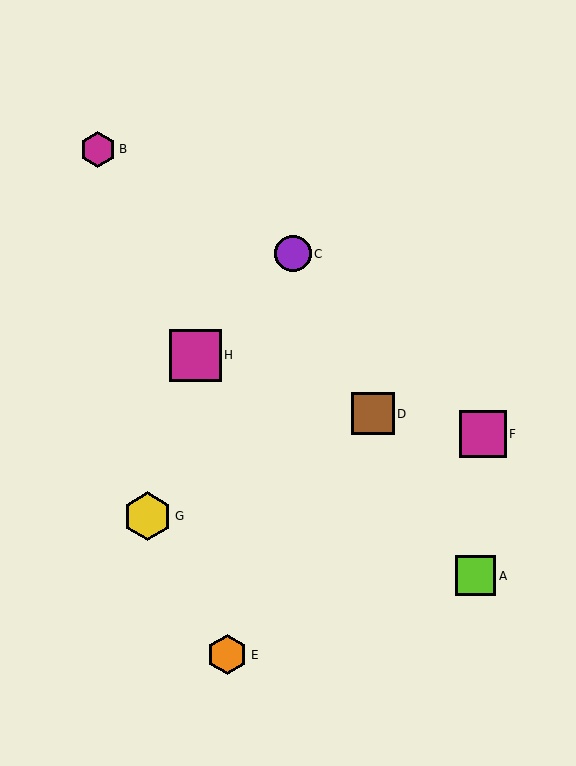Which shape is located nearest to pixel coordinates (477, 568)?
The lime square (labeled A) at (476, 576) is nearest to that location.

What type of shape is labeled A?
Shape A is a lime square.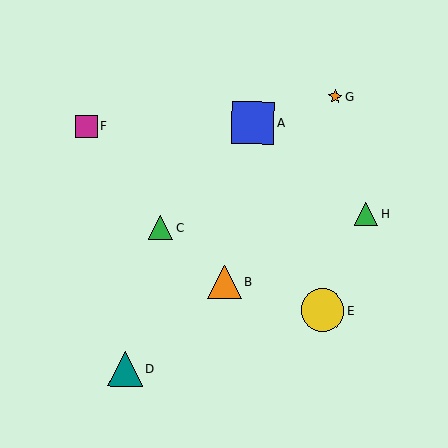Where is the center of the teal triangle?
The center of the teal triangle is at (125, 369).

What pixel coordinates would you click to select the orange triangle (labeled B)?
Click at (225, 282) to select the orange triangle B.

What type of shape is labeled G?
Shape G is an orange star.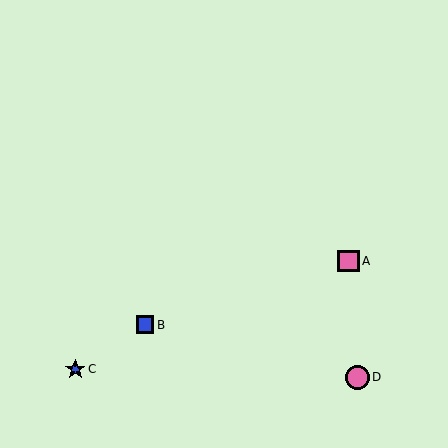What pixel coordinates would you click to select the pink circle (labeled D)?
Click at (358, 377) to select the pink circle D.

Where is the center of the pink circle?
The center of the pink circle is at (358, 377).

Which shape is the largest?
The pink circle (labeled D) is the largest.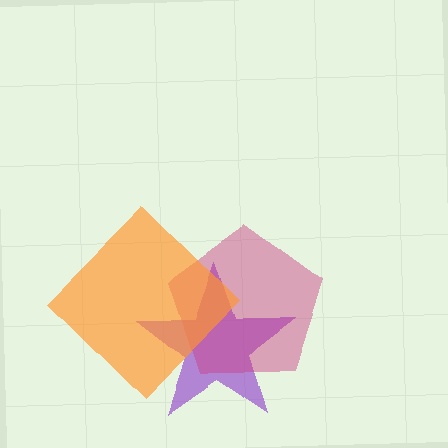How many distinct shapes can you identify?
There are 3 distinct shapes: a purple star, a magenta pentagon, an orange diamond.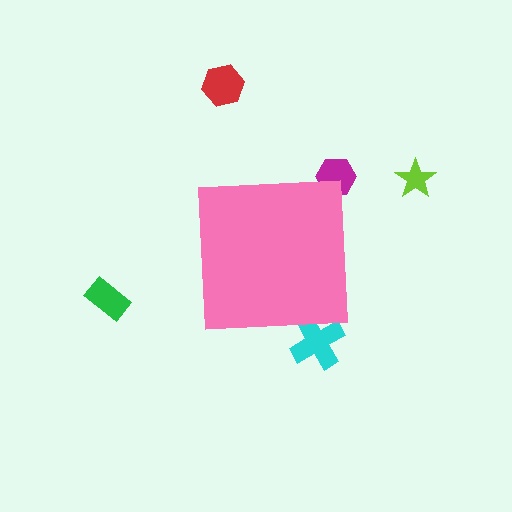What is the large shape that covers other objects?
A pink square.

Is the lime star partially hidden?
No, the lime star is fully visible.